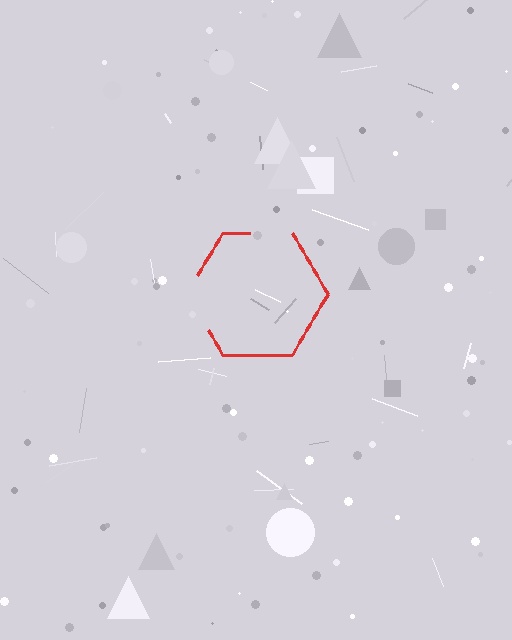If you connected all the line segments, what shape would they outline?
They would outline a hexagon.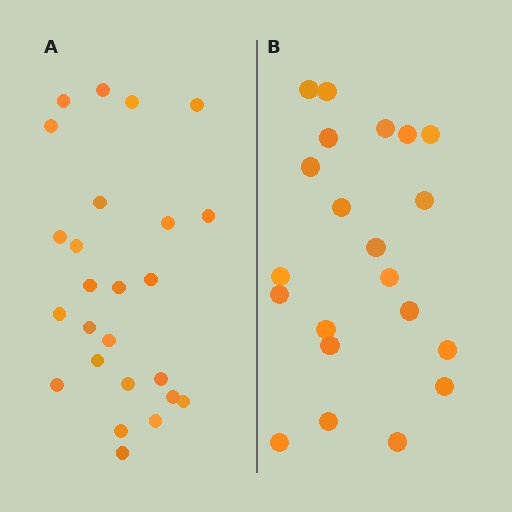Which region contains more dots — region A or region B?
Region A (the left region) has more dots.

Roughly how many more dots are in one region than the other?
Region A has about 4 more dots than region B.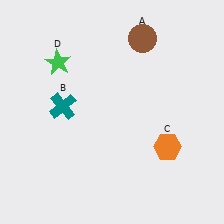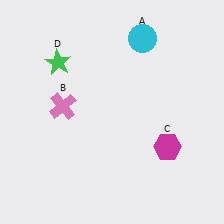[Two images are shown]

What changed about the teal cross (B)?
In Image 1, B is teal. In Image 2, it changed to pink.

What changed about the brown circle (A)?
In Image 1, A is brown. In Image 2, it changed to cyan.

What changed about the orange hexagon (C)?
In Image 1, C is orange. In Image 2, it changed to magenta.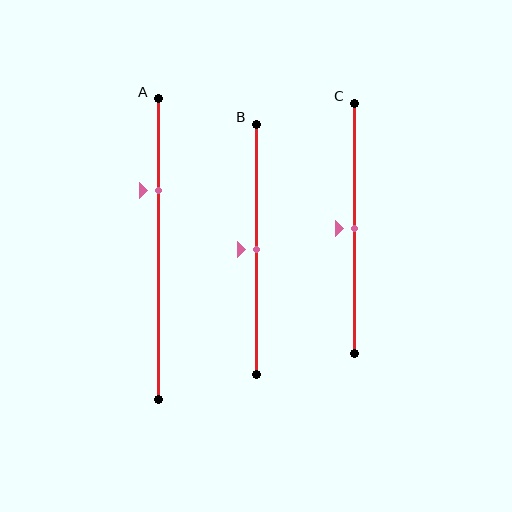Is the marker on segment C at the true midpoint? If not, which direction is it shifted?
Yes, the marker on segment C is at the true midpoint.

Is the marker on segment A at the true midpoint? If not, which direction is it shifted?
No, the marker on segment A is shifted upward by about 20% of the segment length.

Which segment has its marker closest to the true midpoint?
Segment B has its marker closest to the true midpoint.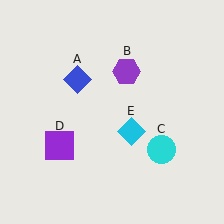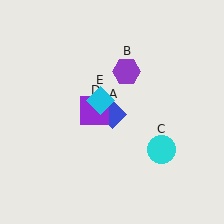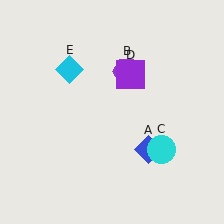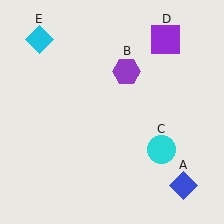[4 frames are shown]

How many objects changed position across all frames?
3 objects changed position: blue diamond (object A), purple square (object D), cyan diamond (object E).